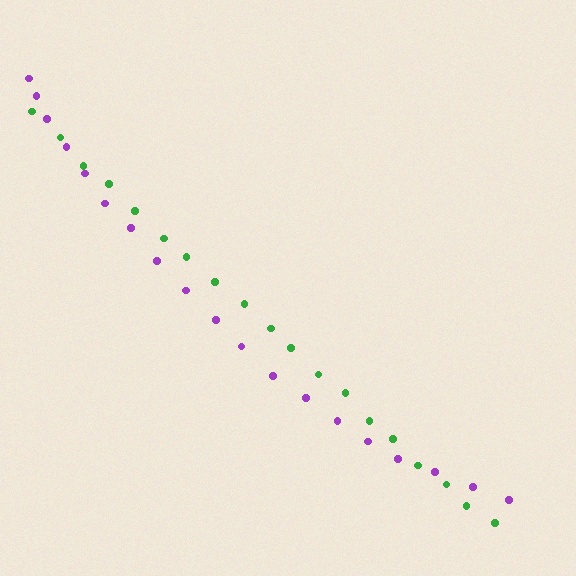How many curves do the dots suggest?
There are 2 distinct paths.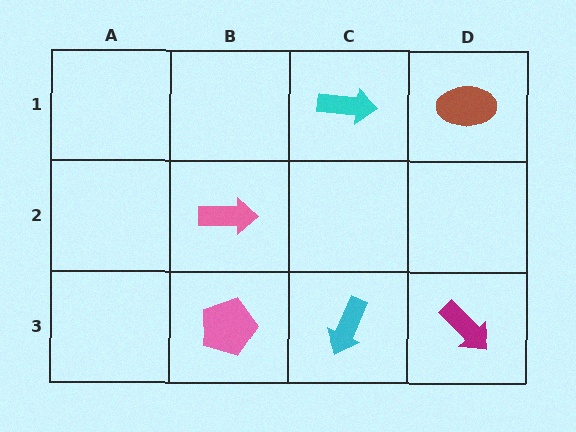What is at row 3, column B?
A pink pentagon.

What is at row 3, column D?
A magenta arrow.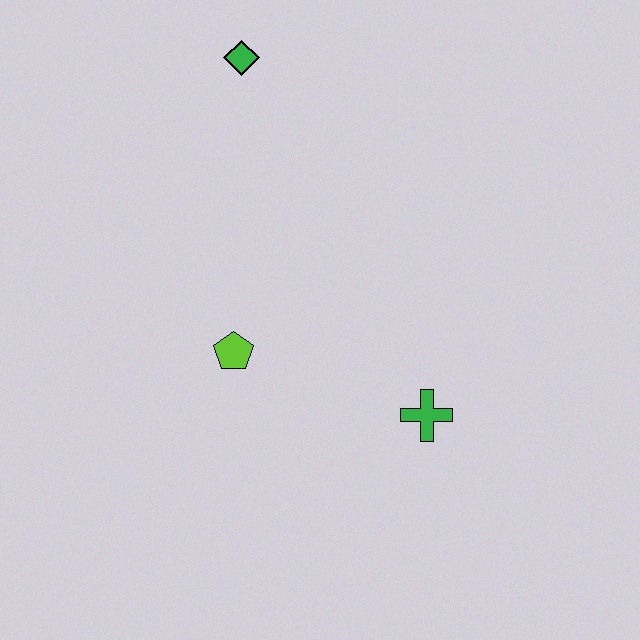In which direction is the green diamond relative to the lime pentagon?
The green diamond is above the lime pentagon.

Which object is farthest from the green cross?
The green diamond is farthest from the green cross.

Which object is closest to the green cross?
The lime pentagon is closest to the green cross.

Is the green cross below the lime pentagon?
Yes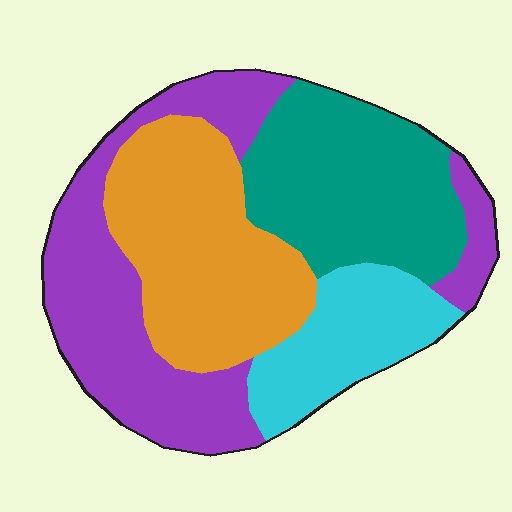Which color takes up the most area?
Purple, at roughly 30%.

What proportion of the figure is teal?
Teal takes up between a sixth and a third of the figure.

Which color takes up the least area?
Cyan, at roughly 15%.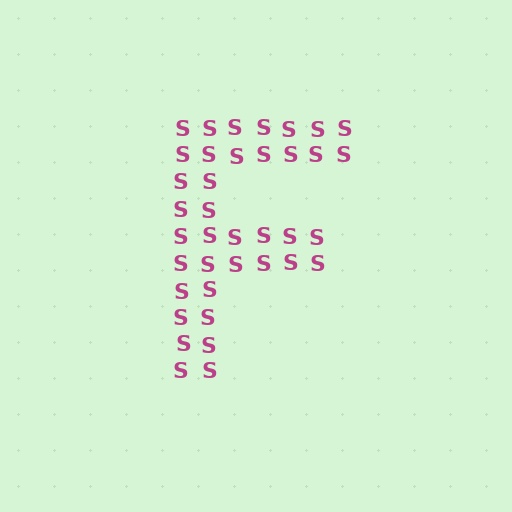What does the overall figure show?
The overall figure shows the letter F.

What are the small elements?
The small elements are letter S's.